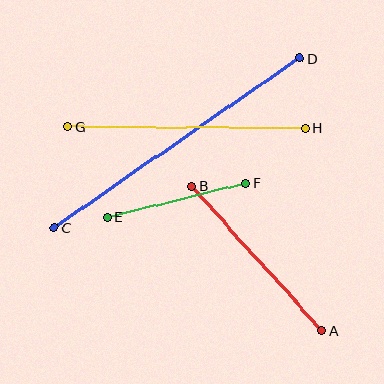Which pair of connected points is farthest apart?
Points C and D are farthest apart.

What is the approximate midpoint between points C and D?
The midpoint is at approximately (177, 143) pixels.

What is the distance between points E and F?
The distance is approximately 143 pixels.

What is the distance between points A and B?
The distance is approximately 194 pixels.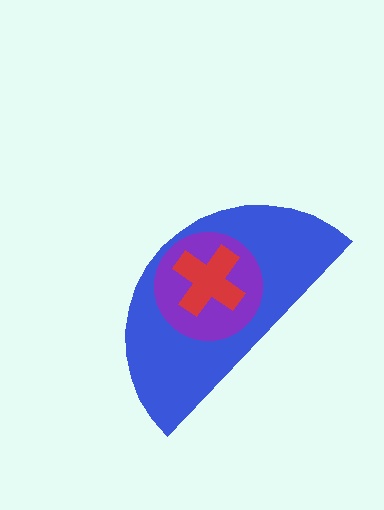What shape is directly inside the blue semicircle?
The purple circle.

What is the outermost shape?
The blue semicircle.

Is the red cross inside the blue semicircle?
Yes.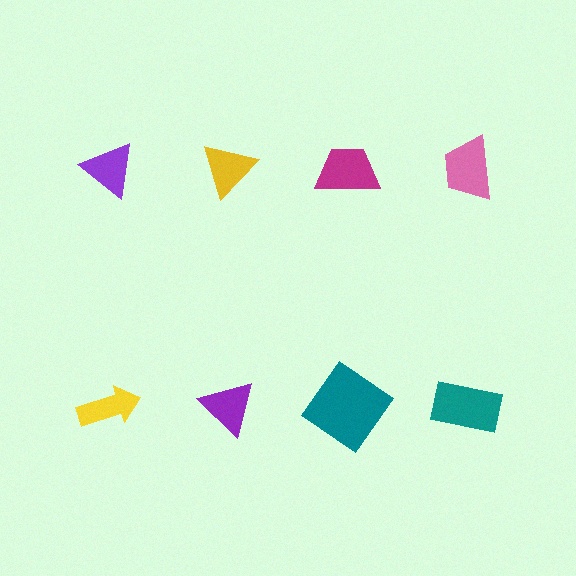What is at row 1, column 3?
A magenta trapezoid.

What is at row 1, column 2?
A yellow triangle.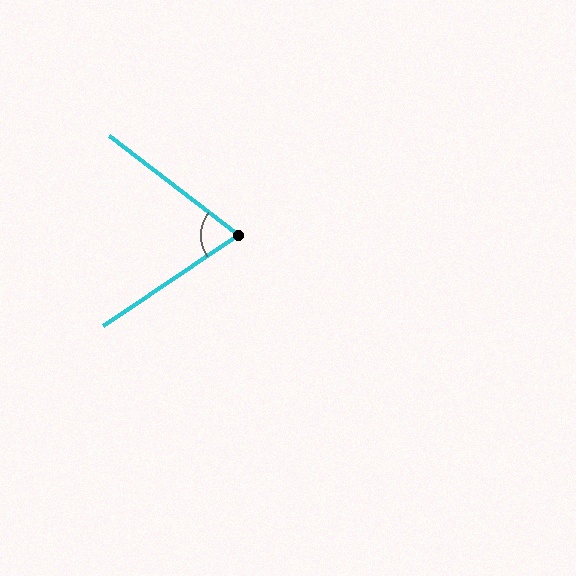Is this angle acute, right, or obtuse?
It is acute.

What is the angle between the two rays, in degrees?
Approximately 72 degrees.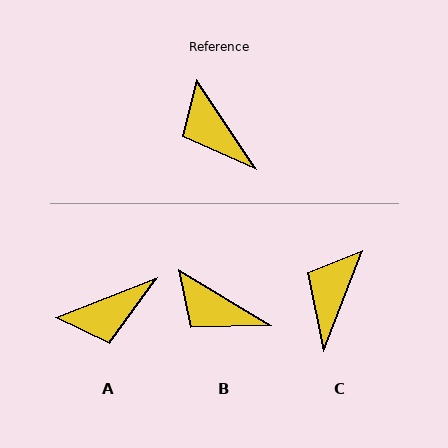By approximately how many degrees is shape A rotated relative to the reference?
Approximately 78 degrees counter-clockwise.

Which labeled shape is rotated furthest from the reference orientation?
A, about 78 degrees away.